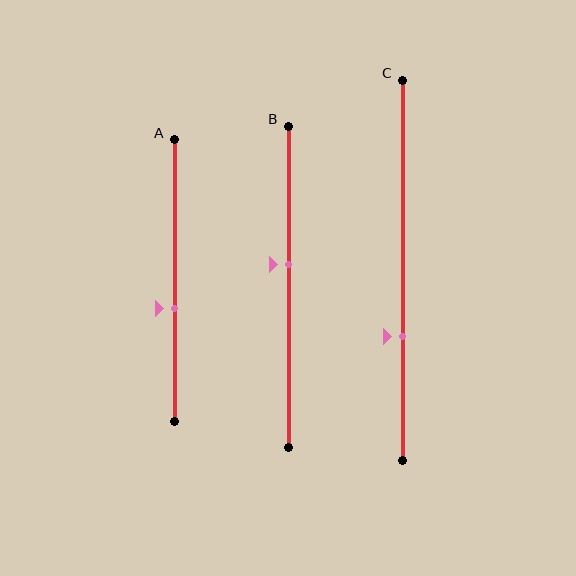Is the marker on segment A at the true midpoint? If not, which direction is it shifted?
No, the marker on segment A is shifted downward by about 10% of the segment length.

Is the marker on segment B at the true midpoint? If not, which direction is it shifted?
No, the marker on segment B is shifted upward by about 7% of the segment length.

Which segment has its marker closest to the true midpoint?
Segment B has its marker closest to the true midpoint.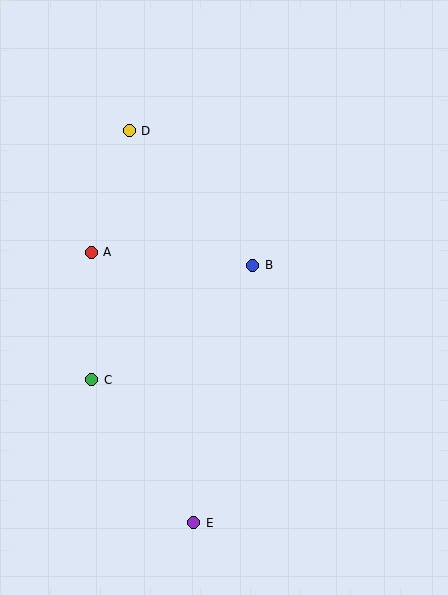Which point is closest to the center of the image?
Point B at (253, 265) is closest to the center.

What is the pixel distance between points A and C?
The distance between A and C is 127 pixels.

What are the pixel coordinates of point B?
Point B is at (253, 265).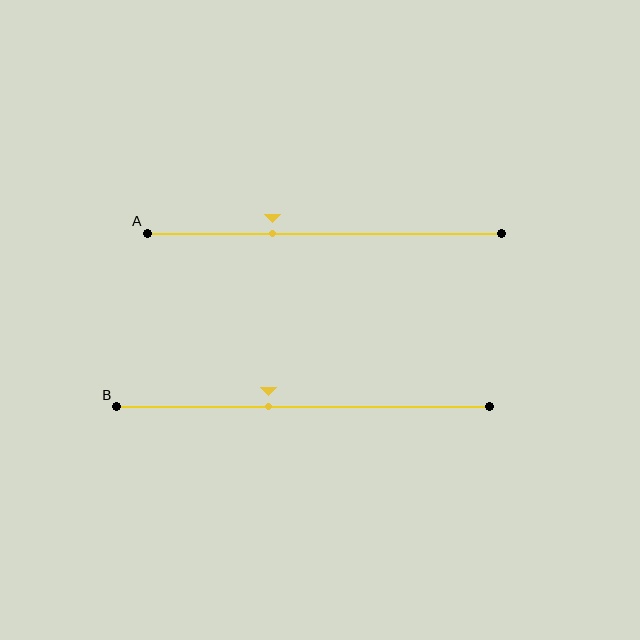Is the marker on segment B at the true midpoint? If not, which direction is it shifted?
No, the marker on segment B is shifted to the left by about 9% of the segment length.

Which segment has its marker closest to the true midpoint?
Segment B has its marker closest to the true midpoint.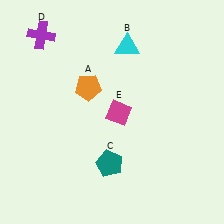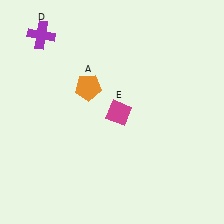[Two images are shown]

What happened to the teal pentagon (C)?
The teal pentagon (C) was removed in Image 2. It was in the bottom-left area of Image 1.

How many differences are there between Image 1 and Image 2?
There are 2 differences between the two images.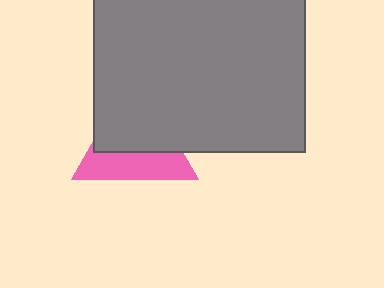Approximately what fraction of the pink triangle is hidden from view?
Roughly 58% of the pink triangle is hidden behind the gray square.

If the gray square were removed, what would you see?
You would see the complete pink triangle.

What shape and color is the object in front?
The object in front is a gray square.